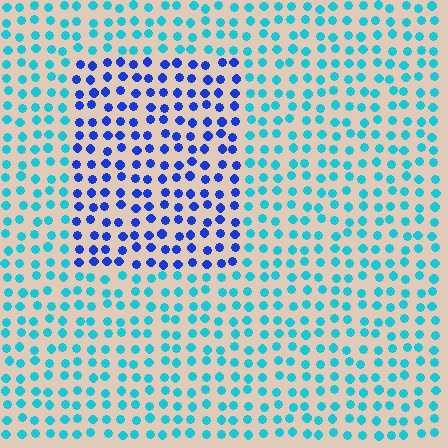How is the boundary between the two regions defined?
The boundary is defined purely by a slight shift in hue (about 46 degrees). Spacing, size, and orientation are identical on both sides.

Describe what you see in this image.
The image is filled with small cyan elements in a uniform arrangement. A rectangle-shaped region is visible where the elements are tinted to a slightly different hue, forming a subtle color boundary.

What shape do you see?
I see a rectangle.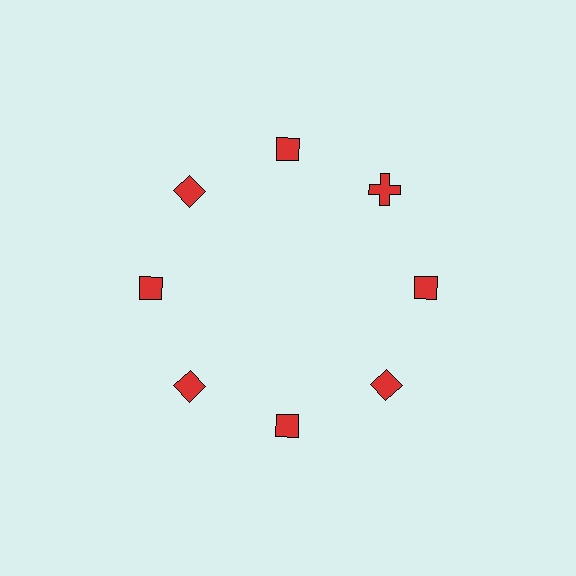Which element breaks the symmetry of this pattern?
The red cross at roughly the 2 o'clock position breaks the symmetry. All other shapes are red diamonds.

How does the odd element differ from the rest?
It has a different shape: cross instead of diamond.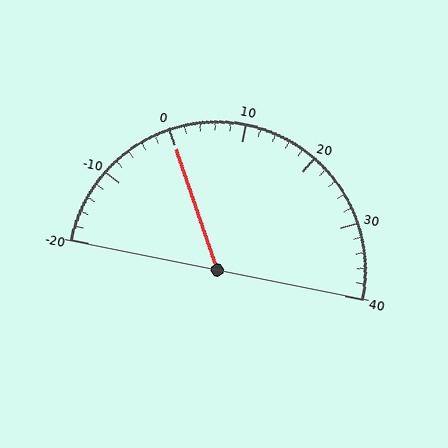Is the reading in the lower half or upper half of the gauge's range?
The reading is in the lower half of the range (-20 to 40).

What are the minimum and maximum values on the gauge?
The gauge ranges from -20 to 40.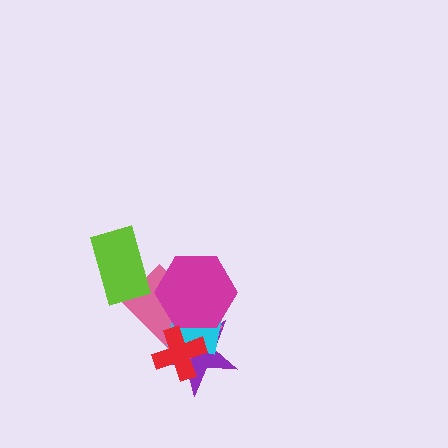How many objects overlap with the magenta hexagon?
3 objects overlap with the magenta hexagon.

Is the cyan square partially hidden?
Yes, it is partially covered by another shape.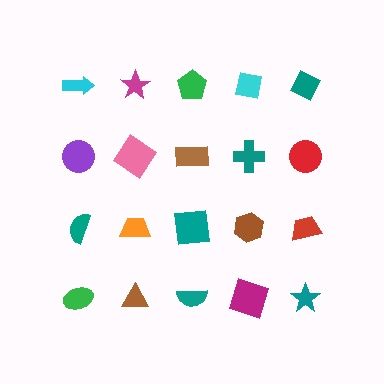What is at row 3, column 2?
An orange trapezoid.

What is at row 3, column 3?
A teal square.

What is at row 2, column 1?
A purple circle.